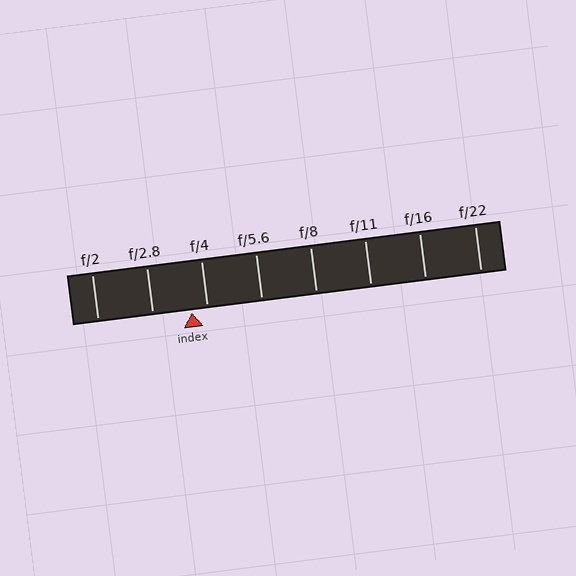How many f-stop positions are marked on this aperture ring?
There are 8 f-stop positions marked.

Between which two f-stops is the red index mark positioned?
The index mark is between f/2.8 and f/4.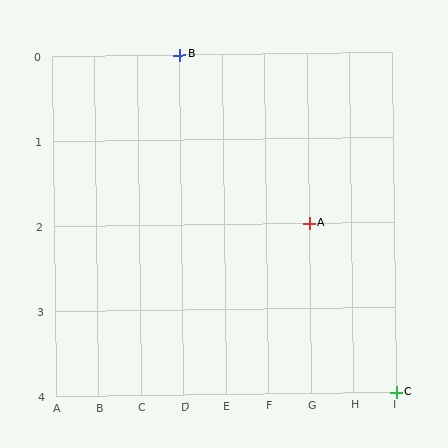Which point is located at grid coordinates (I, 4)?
Point C is at (I, 4).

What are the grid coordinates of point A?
Point A is at grid coordinates (G, 2).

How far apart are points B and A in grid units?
Points B and A are 3 columns and 2 rows apart (about 3.6 grid units diagonally).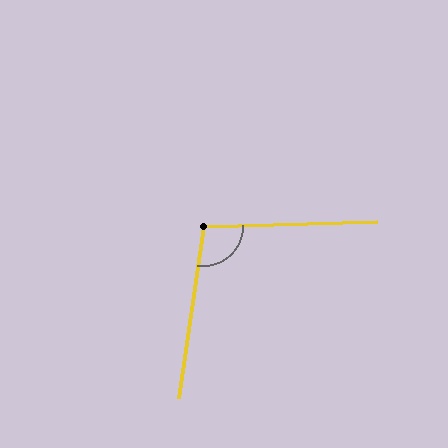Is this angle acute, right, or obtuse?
It is obtuse.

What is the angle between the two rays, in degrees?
Approximately 100 degrees.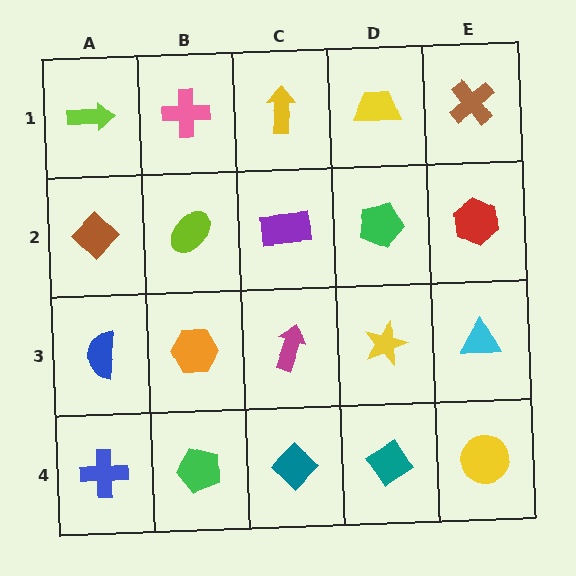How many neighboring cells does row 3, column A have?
3.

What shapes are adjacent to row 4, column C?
A magenta arrow (row 3, column C), a green pentagon (row 4, column B), a teal diamond (row 4, column D).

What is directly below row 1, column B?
A lime ellipse.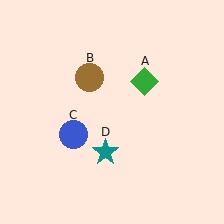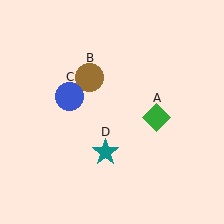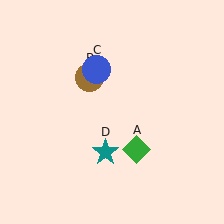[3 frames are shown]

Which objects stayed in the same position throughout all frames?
Brown circle (object B) and teal star (object D) remained stationary.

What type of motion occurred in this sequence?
The green diamond (object A), blue circle (object C) rotated clockwise around the center of the scene.